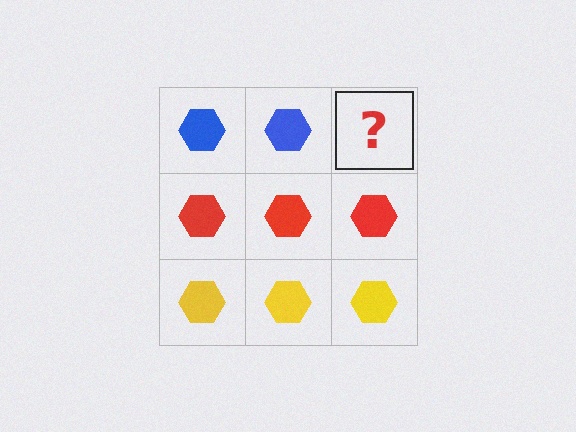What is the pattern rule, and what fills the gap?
The rule is that each row has a consistent color. The gap should be filled with a blue hexagon.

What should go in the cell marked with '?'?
The missing cell should contain a blue hexagon.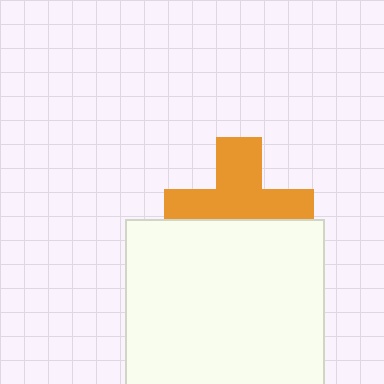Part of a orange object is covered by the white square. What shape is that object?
It is a cross.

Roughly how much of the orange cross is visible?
About half of it is visible (roughly 59%).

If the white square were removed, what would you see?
You would see the complete orange cross.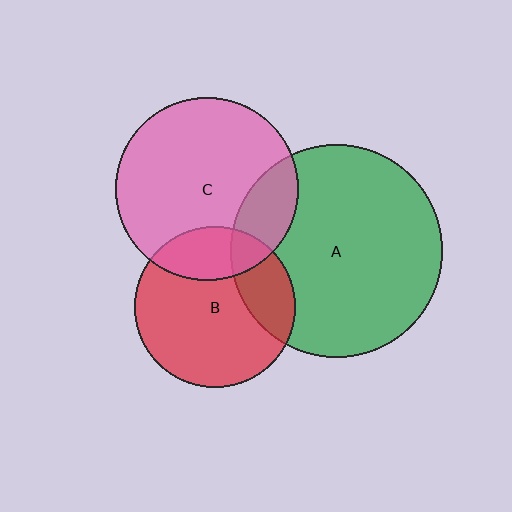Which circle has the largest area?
Circle A (green).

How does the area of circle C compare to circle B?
Approximately 1.3 times.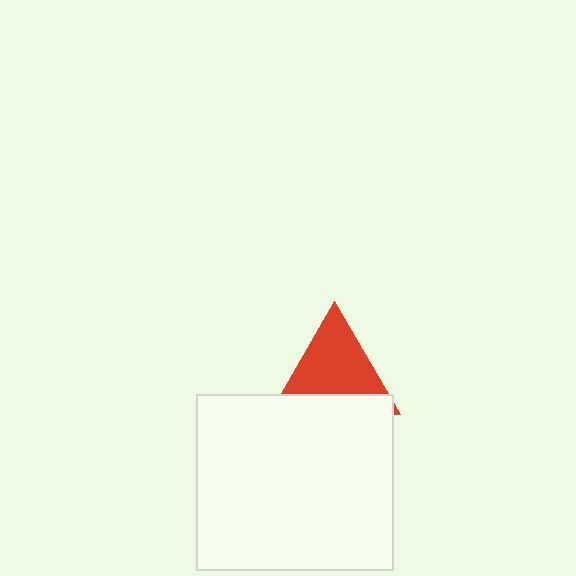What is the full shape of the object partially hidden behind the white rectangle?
The partially hidden object is a red triangle.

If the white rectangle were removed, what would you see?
You would see the complete red triangle.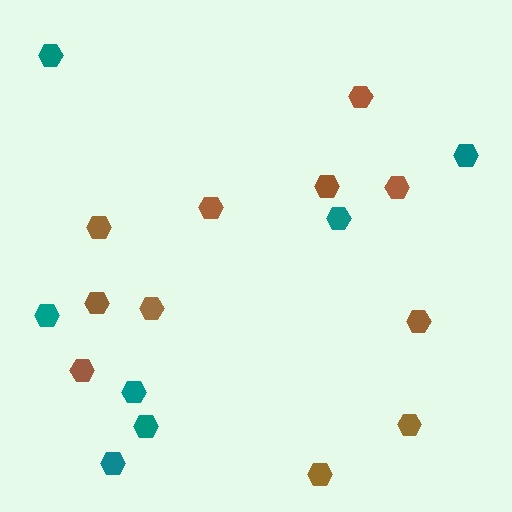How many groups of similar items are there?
There are 2 groups: one group of brown hexagons (11) and one group of teal hexagons (7).